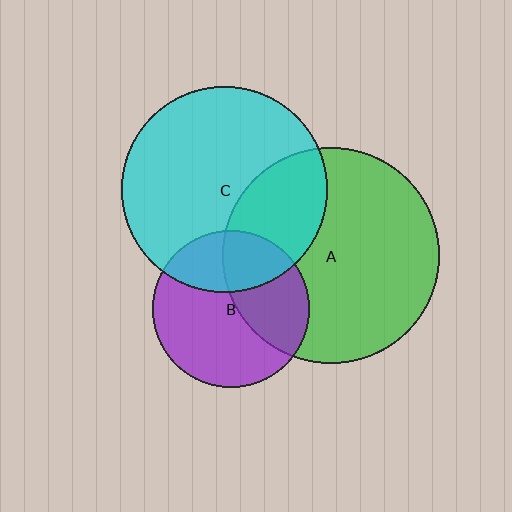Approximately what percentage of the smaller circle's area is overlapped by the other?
Approximately 40%.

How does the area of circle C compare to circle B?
Approximately 1.7 times.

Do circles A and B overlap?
Yes.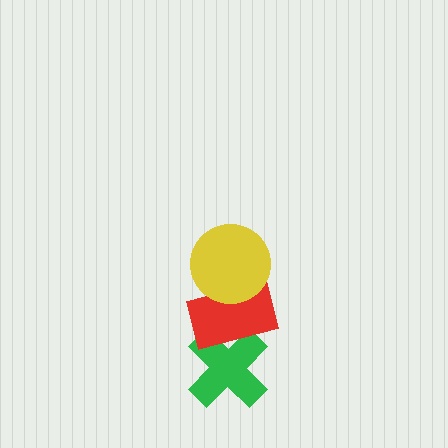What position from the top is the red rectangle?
The red rectangle is 2nd from the top.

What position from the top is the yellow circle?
The yellow circle is 1st from the top.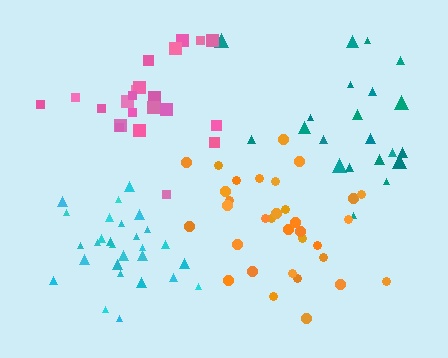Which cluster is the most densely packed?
Cyan.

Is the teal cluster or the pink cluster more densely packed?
Pink.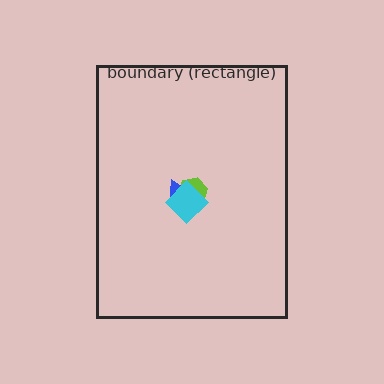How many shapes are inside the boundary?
3 inside, 0 outside.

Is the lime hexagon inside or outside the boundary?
Inside.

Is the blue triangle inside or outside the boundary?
Inside.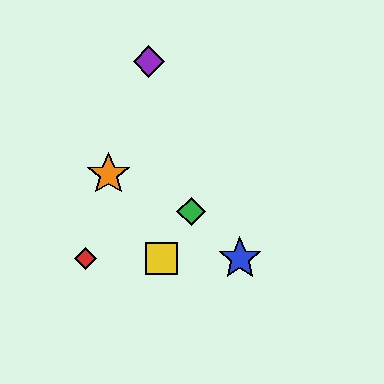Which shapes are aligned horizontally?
The red diamond, the blue star, the yellow square are aligned horizontally.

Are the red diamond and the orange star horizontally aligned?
No, the red diamond is at y≈258 and the orange star is at y≈174.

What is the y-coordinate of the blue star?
The blue star is at y≈258.